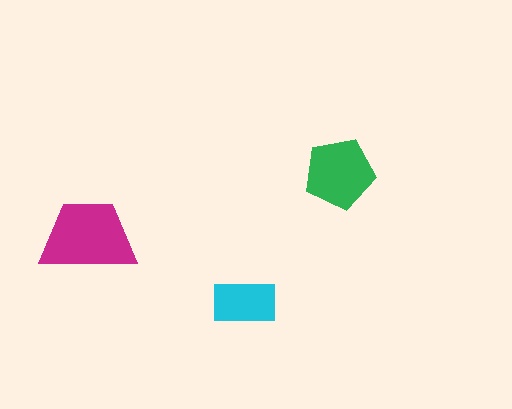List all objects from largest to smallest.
The magenta trapezoid, the green pentagon, the cyan rectangle.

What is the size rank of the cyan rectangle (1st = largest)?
3rd.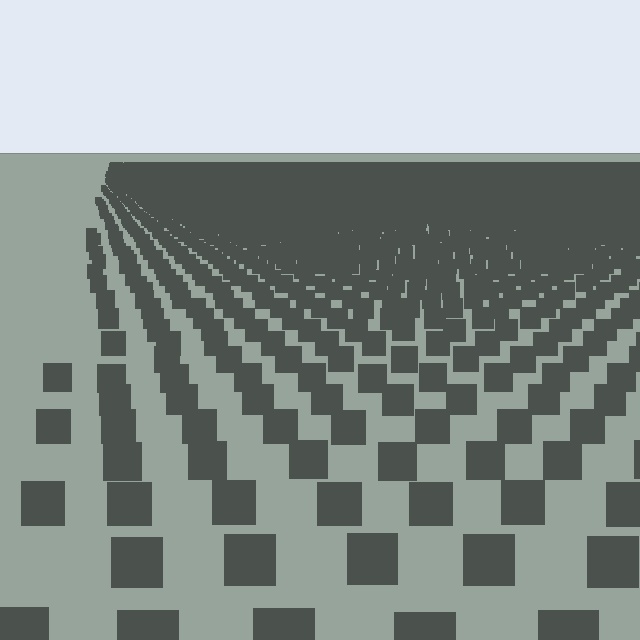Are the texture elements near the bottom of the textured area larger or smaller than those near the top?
Larger. Near the bottom, elements are closer to the viewer and appear at a bigger on-screen size.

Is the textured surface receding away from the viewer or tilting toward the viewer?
The surface is receding away from the viewer. Texture elements get smaller and denser toward the top.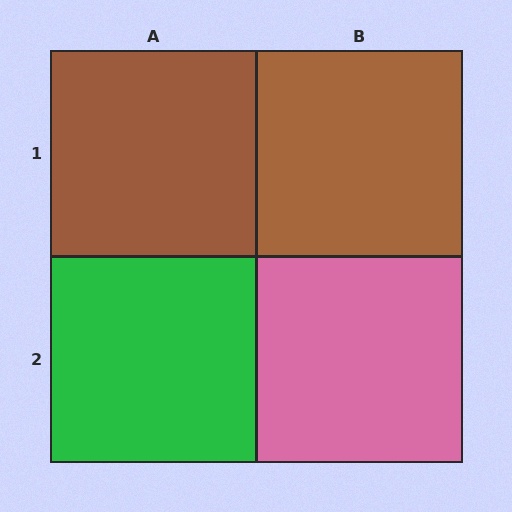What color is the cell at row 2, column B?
Pink.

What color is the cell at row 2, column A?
Green.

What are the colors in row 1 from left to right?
Brown, brown.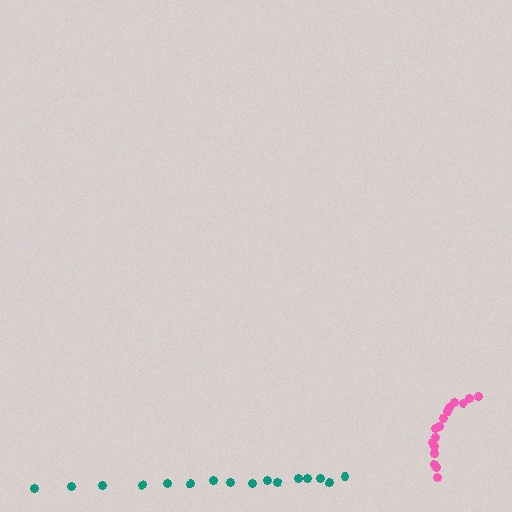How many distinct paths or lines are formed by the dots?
There are 2 distinct paths.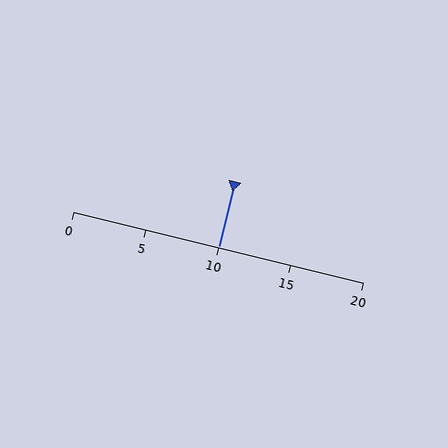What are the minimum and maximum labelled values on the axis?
The axis runs from 0 to 20.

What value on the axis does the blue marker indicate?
The marker indicates approximately 10.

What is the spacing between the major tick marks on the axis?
The major ticks are spaced 5 apart.